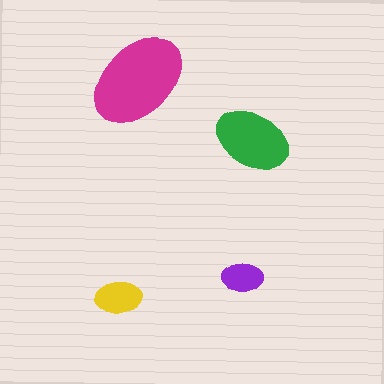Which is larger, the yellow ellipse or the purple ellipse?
The yellow one.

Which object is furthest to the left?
The yellow ellipse is leftmost.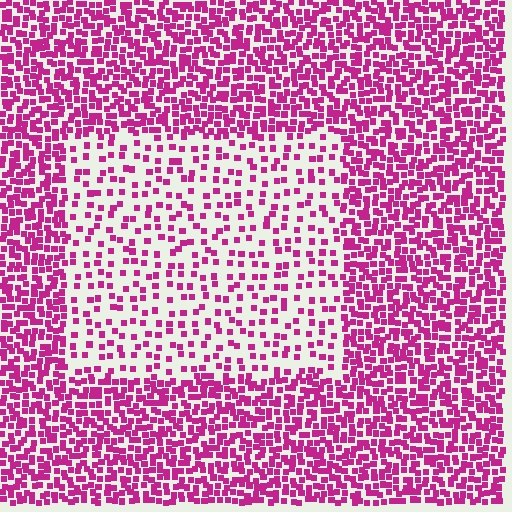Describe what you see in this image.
The image contains small magenta elements arranged at two different densities. A rectangle-shaped region is visible where the elements are less densely packed than the surrounding area.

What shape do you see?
I see a rectangle.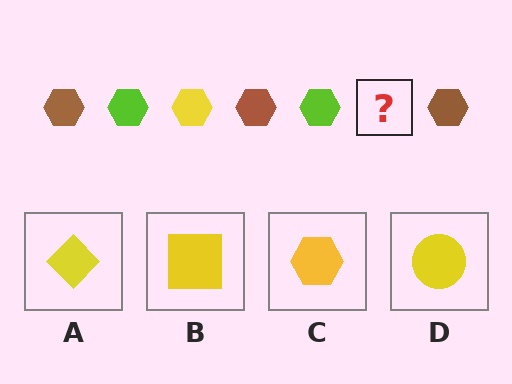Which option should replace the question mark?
Option C.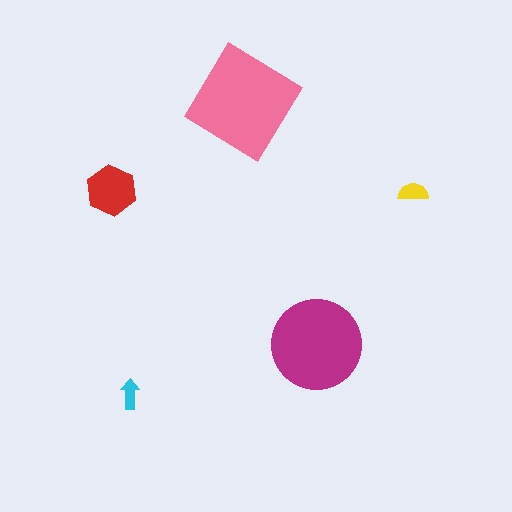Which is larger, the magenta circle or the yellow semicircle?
The magenta circle.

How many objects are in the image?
There are 5 objects in the image.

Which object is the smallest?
The cyan arrow.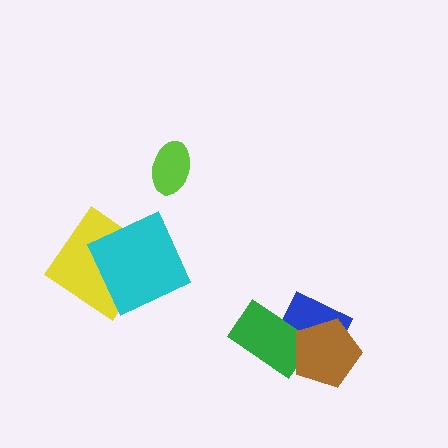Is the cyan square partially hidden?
No, no other shape covers it.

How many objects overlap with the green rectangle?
2 objects overlap with the green rectangle.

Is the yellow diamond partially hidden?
Yes, it is partially covered by another shape.